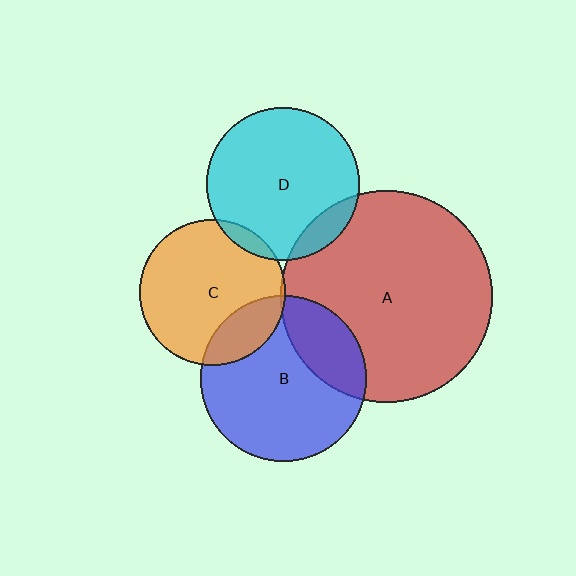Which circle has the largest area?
Circle A (red).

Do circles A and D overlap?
Yes.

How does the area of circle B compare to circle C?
Approximately 1.3 times.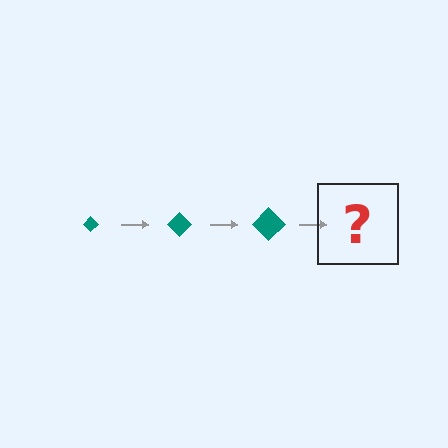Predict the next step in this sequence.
The next step is a teal diamond, larger than the previous one.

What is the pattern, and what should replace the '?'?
The pattern is that the diamond gets progressively larger each step. The '?' should be a teal diamond, larger than the previous one.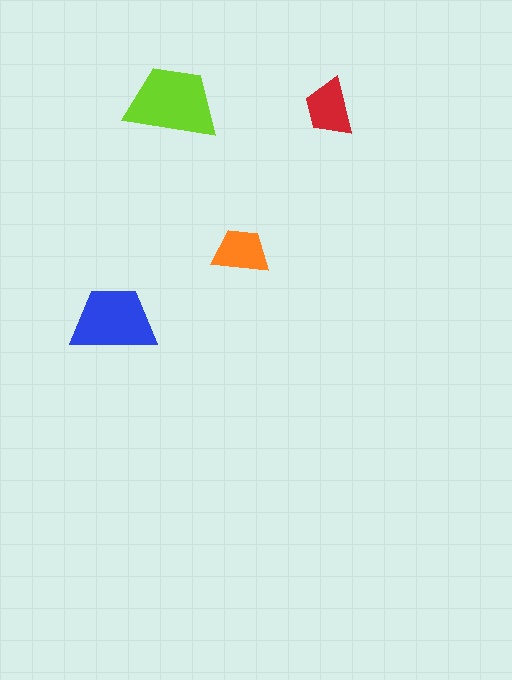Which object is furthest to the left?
The blue trapezoid is leftmost.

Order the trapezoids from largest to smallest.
the lime one, the blue one, the red one, the orange one.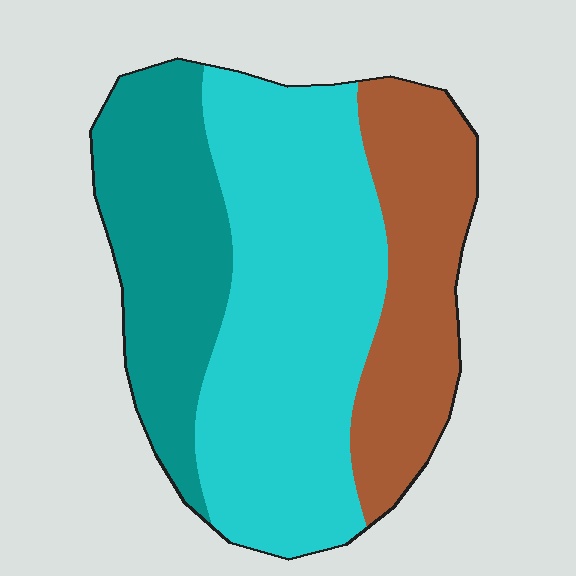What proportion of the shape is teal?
Teal covers around 25% of the shape.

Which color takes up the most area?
Cyan, at roughly 50%.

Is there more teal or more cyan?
Cyan.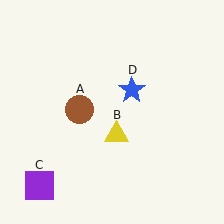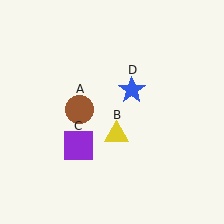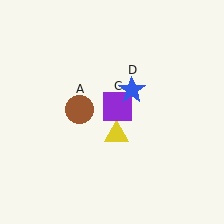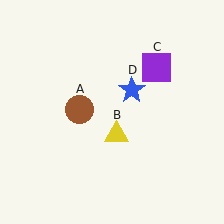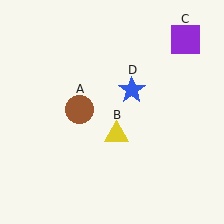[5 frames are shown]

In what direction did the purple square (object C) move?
The purple square (object C) moved up and to the right.